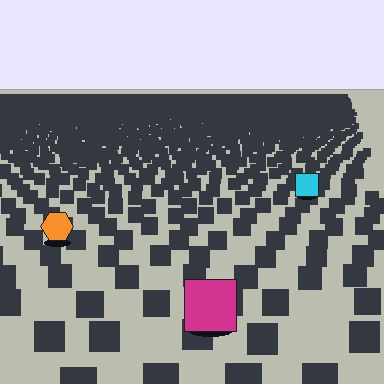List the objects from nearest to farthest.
From nearest to farthest: the magenta square, the orange hexagon, the cyan square.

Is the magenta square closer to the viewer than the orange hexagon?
Yes. The magenta square is closer — you can tell from the texture gradient: the ground texture is coarser near it.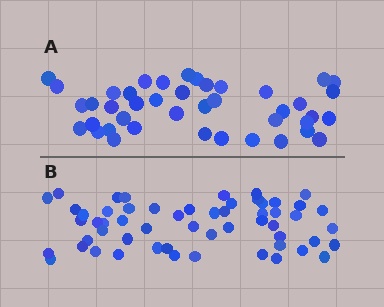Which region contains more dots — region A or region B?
Region B (the bottom region) has more dots.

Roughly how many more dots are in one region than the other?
Region B has approximately 15 more dots than region A.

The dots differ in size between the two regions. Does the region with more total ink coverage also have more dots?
No. Region A has more total ink coverage because its dots are larger, but region B actually contains more individual dots. Total area can be misleading — the number of items is what matters here.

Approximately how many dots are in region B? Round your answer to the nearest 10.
About 60 dots. (The exact count is 56, which rounds to 60.)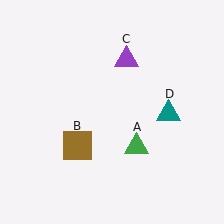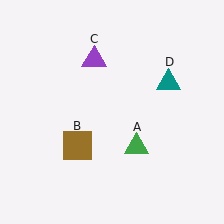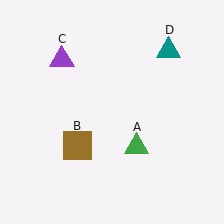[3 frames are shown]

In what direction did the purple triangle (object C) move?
The purple triangle (object C) moved left.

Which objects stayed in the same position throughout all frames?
Green triangle (object A) and brown square (object B) remained stationary.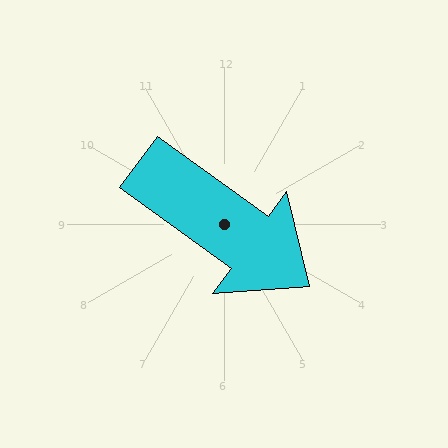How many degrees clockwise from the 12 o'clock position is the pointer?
Approximately 126 degrees.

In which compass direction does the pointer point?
Southeast.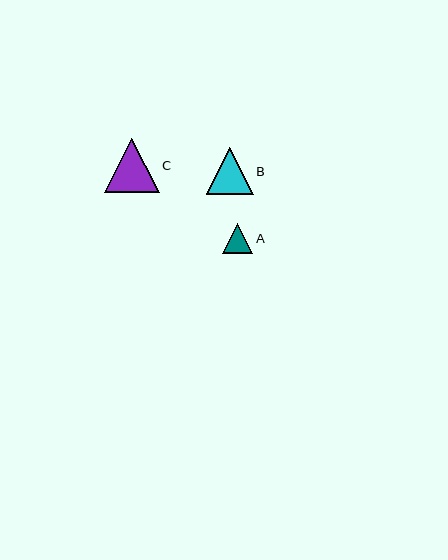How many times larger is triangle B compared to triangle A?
Triangle B is approximately 1.6 times the size of triangle A.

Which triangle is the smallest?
Triangle A is the smallest with a size of approximately 30 pixels.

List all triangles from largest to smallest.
From largest to smallest: C, B, A.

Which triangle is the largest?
Triangle C is the largest with a size of approximately 55 pixels.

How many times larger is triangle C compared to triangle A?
Triangle C is approximately 1.8 times the size of triangle A.